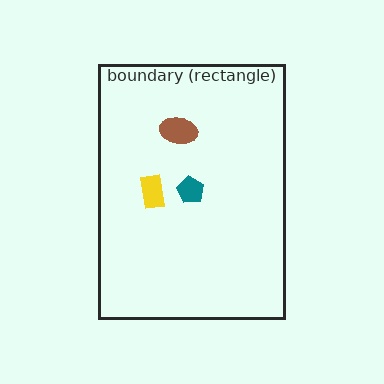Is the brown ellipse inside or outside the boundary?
Inside.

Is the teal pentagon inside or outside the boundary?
Inside.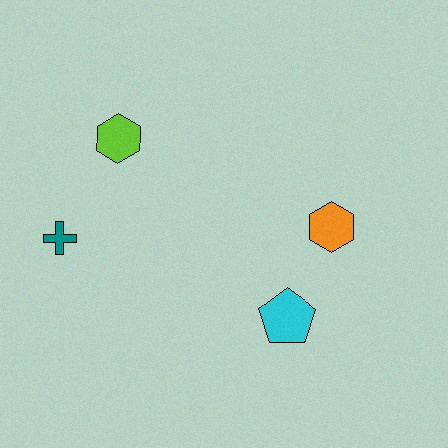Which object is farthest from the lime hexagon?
The cyan pentagon is farthest from the lime hexagon.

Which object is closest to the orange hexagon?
The cyan pentagon is closest to the orange hexagon.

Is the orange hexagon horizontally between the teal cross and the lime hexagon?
No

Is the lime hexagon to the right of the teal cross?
Yes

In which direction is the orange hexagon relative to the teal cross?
The orange hexagon is to the right of the teal cross.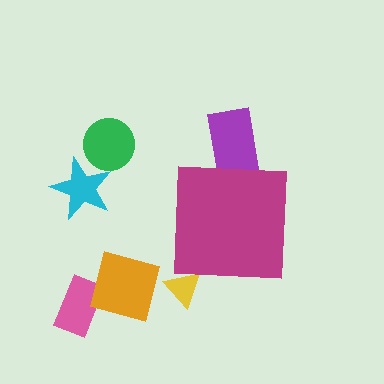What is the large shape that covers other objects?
A magenta square.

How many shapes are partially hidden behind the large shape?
2 shapes are partially hidden.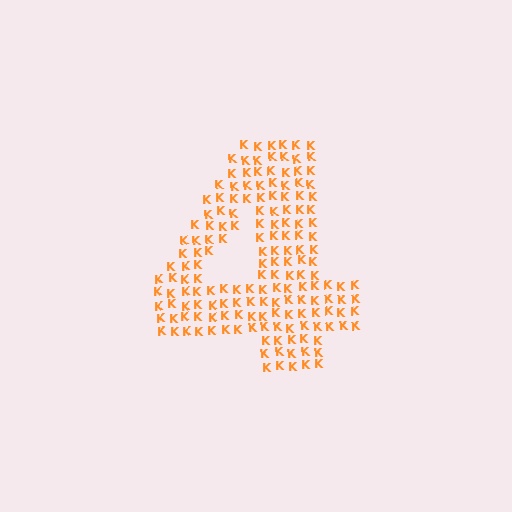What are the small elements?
The small elements are letter K's.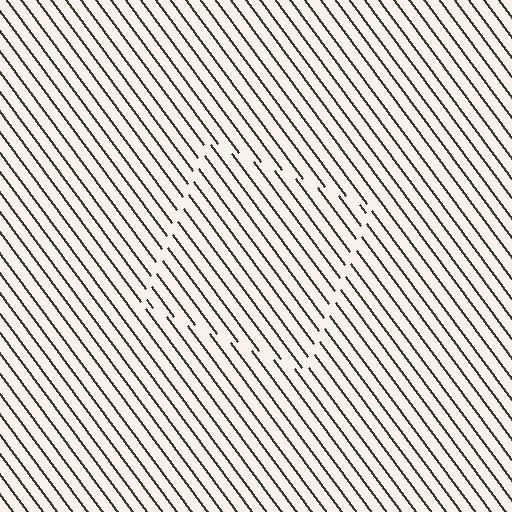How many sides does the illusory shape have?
4 sides — the line-ends trace a square.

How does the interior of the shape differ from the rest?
The interior of the shape contains the same grating, shifted by half a period — the contour is defined by the phase discontinuity where line-ends from the inner and outer gratings abut.